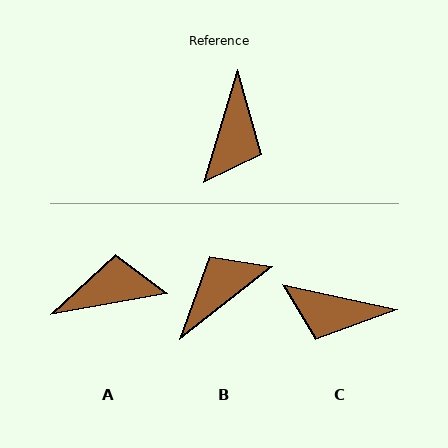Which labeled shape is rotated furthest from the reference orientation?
B, about 145 degrees away.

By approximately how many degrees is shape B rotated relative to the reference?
Approximately 145 degrees counter-clockwise.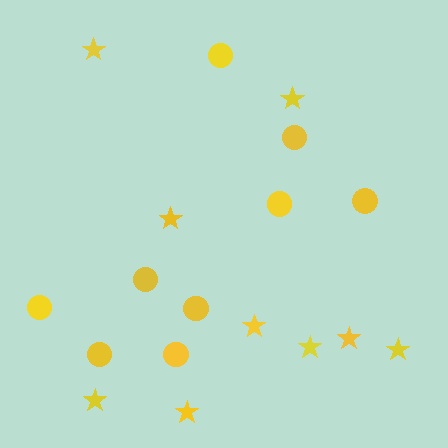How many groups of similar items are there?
There are 2 groups: one group of stars (9) and one group of circles (9).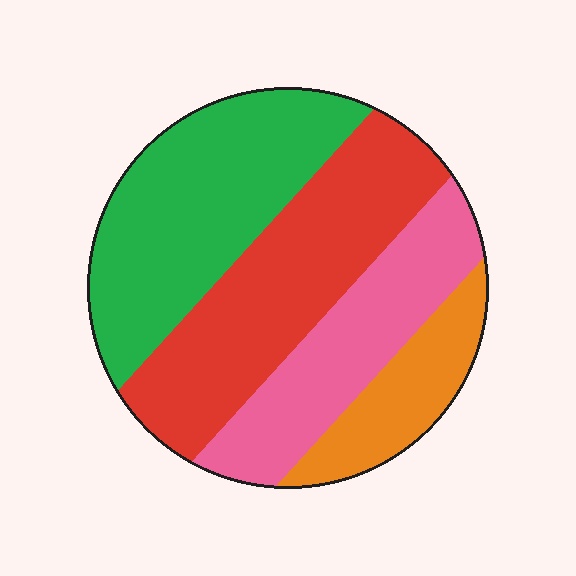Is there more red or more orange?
Red.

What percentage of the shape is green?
Green takes up about one third (1/3) of the shape.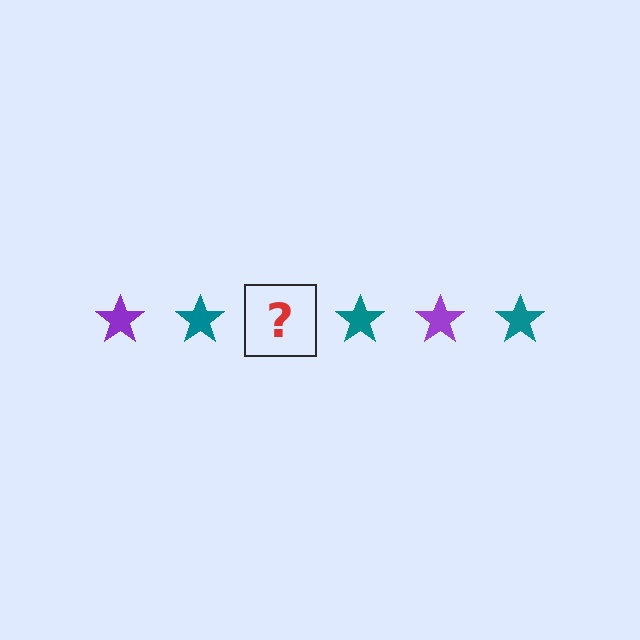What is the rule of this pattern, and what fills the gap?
The rule is that the pattern cycles through purple, teal stars. The gap should be filled with a purple star.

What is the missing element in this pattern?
The missing element is a purple star.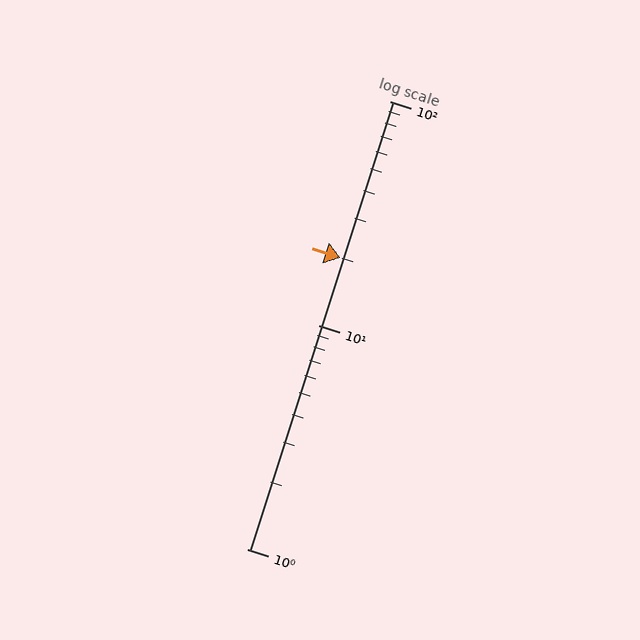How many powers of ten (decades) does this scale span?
The scale spans 2 decades, from 1 to 100.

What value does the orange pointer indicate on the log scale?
The pointer indicates approximately 20.